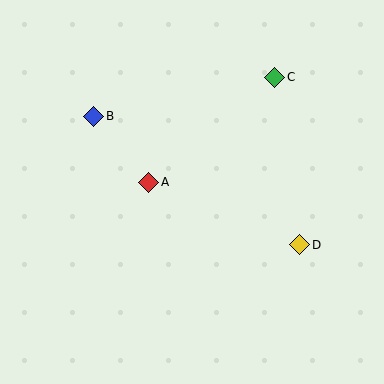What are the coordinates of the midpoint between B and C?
The midpoint between B and C is at (184, 97).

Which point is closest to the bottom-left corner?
Point A is closest to the bottom-left corner.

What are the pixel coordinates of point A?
Point A is at (149, 182).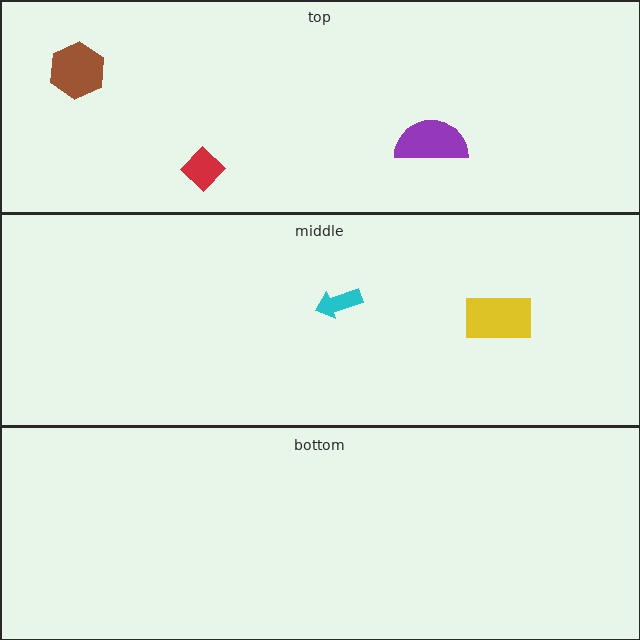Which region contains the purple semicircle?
The top region.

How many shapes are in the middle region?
2.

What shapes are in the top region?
The purple semicircle, the brown hexagon, the red diamond.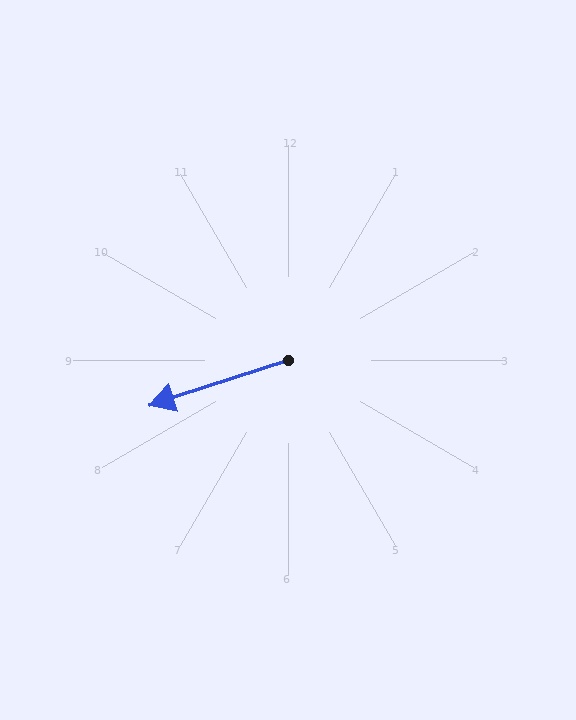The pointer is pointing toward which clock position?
Roughly 8 o'clock.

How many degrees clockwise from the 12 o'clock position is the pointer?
Approximately 252 degrees.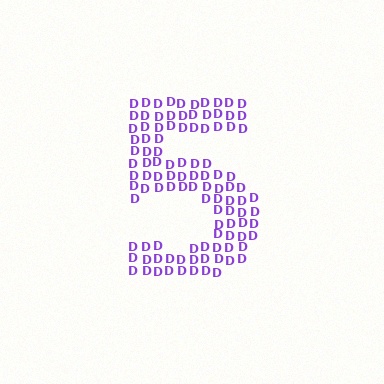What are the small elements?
The small elements are letter D's.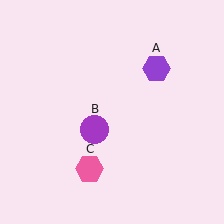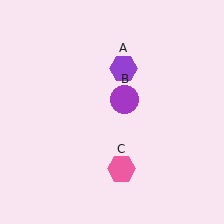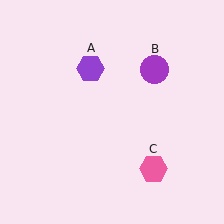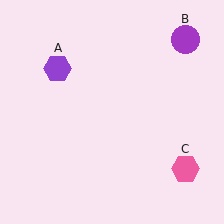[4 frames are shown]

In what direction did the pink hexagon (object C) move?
The pink hexagon (object C) moved right.